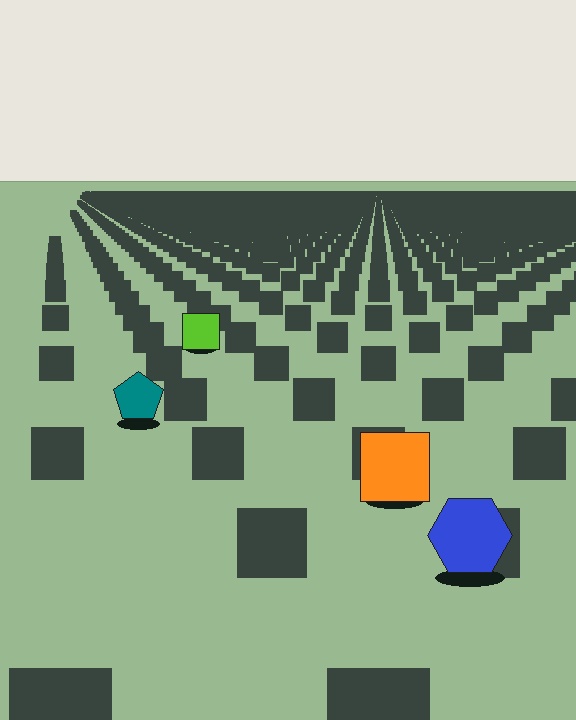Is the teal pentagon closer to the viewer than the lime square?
Yes. The teal pentagon is closer — you can tell from the texture gradient: the ground texture is coarser near it.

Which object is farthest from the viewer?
The lime square is farthest from the viewer. It appears smaller and the ground texture around it is denser.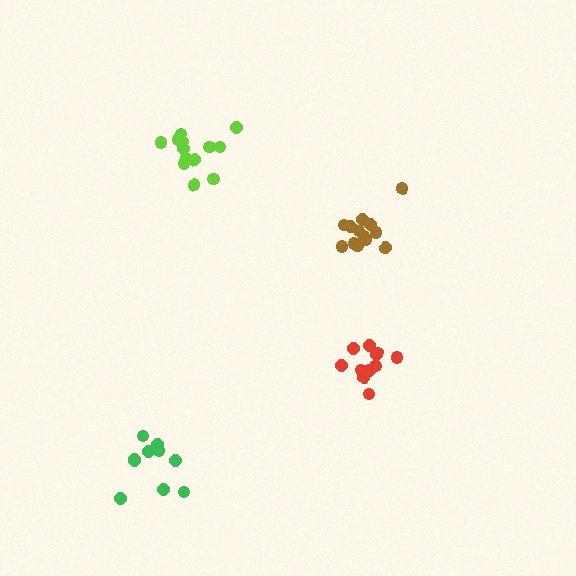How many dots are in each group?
Group 1: 11 dots, Group 2: 12 dots, Group 3: 13 dots, Group 4: 13 dots (49 total).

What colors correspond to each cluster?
The clusters are colored: green, red, brown, lime.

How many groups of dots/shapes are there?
There are 4 groups.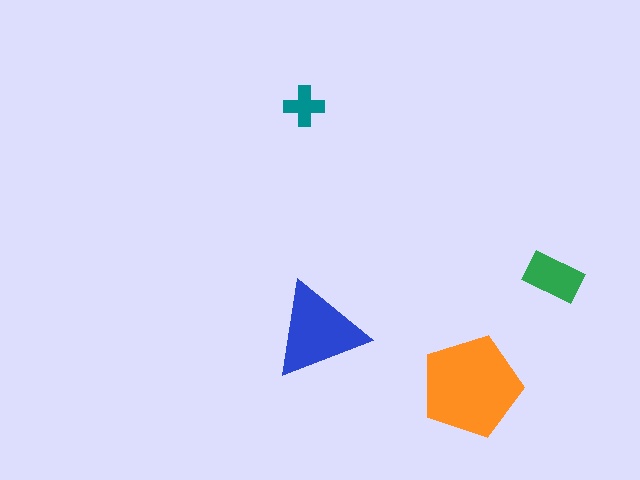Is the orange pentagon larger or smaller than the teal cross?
Larger.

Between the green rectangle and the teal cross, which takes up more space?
The green rectangle.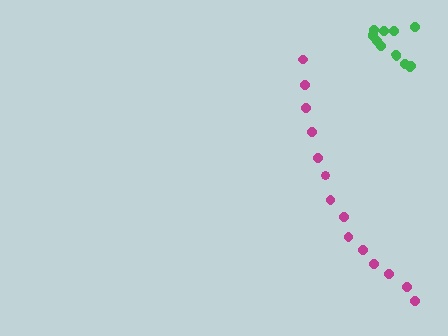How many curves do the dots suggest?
There are 2 distinct paths.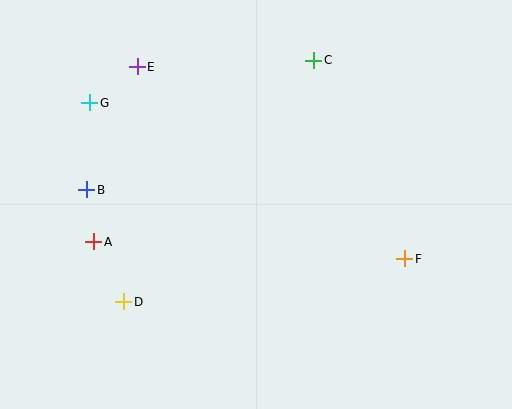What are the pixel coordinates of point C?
Point C is at (314, 60).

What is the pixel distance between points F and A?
The distance between F and A is 311 pixels.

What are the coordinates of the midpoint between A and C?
The midpoint between A and C is at (204, 151).